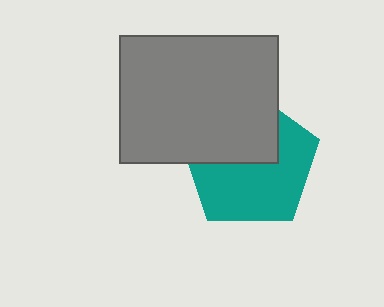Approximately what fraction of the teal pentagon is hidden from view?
Roughly 41% of the teal pentagon is hidden behind the gray rectangle.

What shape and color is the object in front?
The object in front is a gray rectangle.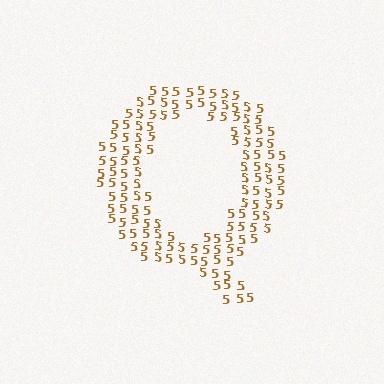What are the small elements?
The small elements are digit 5's.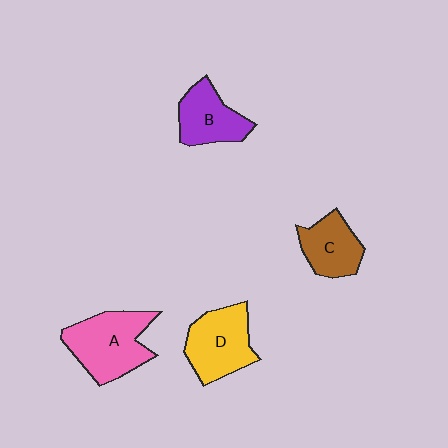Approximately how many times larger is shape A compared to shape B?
Approximately 1.4 times.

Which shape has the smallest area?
Shape C (brown).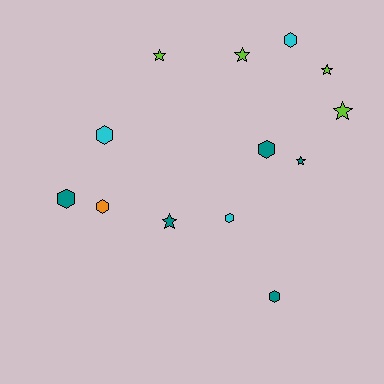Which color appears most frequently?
Teal, with 5 objects.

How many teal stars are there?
There are 2 teal stars.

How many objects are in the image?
There are 13 objects.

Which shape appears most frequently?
Hexagon, with 7 objects.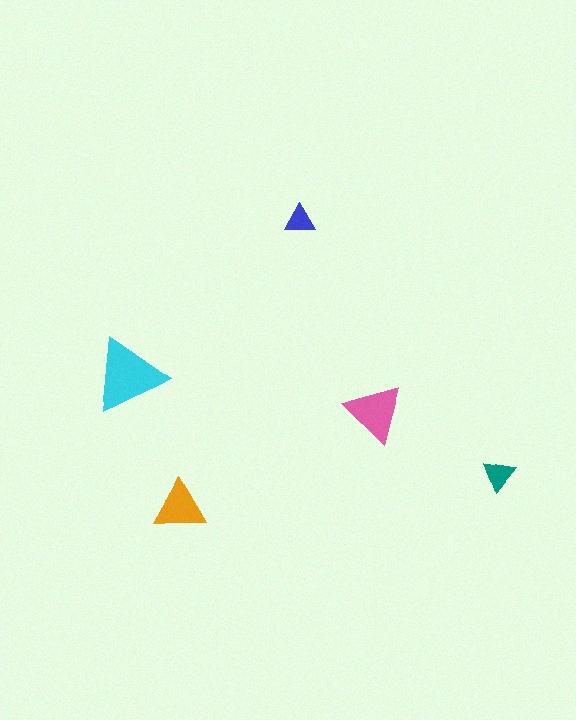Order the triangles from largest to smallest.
the cyan one, the pink one, the orange one, the teal one, the blue one.